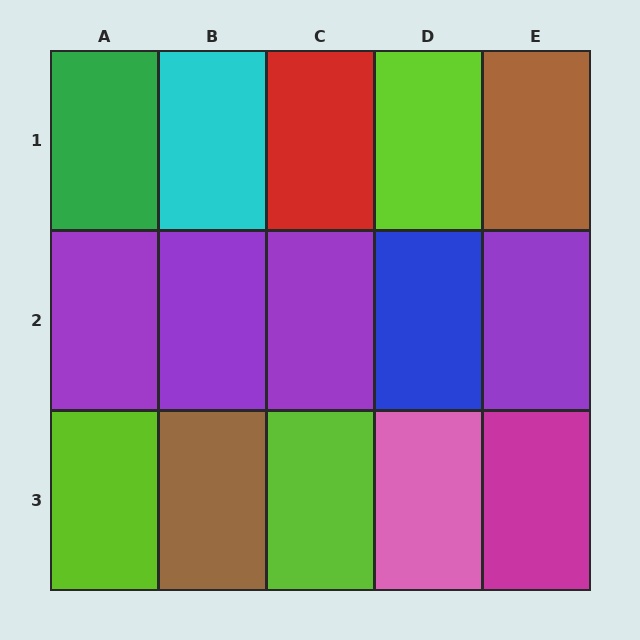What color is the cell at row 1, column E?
Brown.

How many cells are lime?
3 cells are lime.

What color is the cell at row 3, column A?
Lime.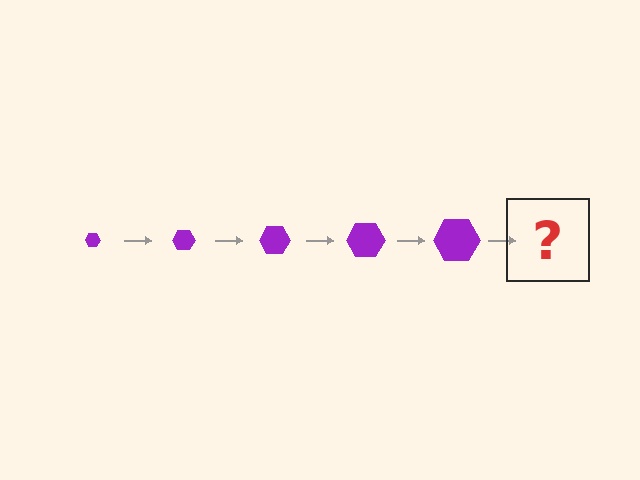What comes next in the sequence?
The next element should be a purple hexagon, larger than the previous one.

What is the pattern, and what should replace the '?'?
The pattern is that the hexagon gets progressively larger each step. The '?' should be a purple hexagon, larger than the previous one.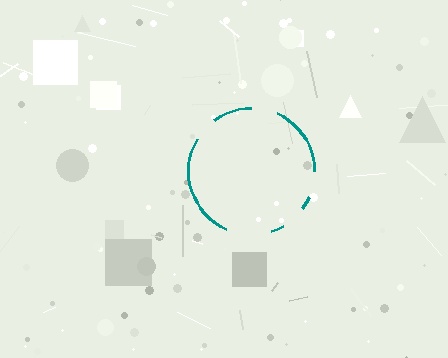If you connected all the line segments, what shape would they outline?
They would outline a circle.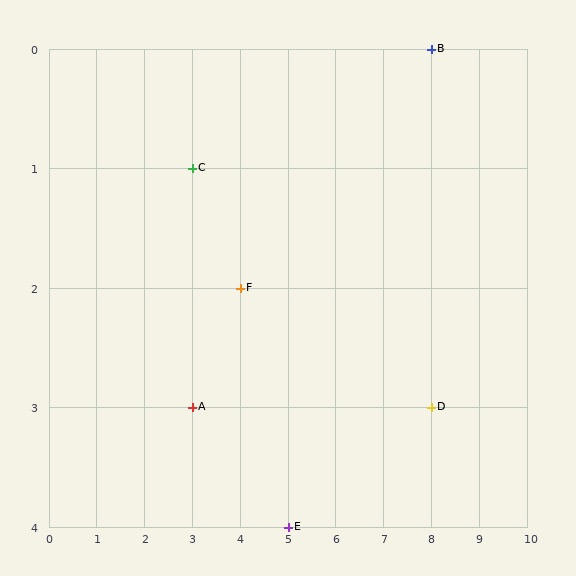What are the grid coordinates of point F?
Point F is at grid coordinates (4, 2).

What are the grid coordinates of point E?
Point E is at grid coordinates (5, 4).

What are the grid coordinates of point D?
Point D is at grid coordinates (8, 3).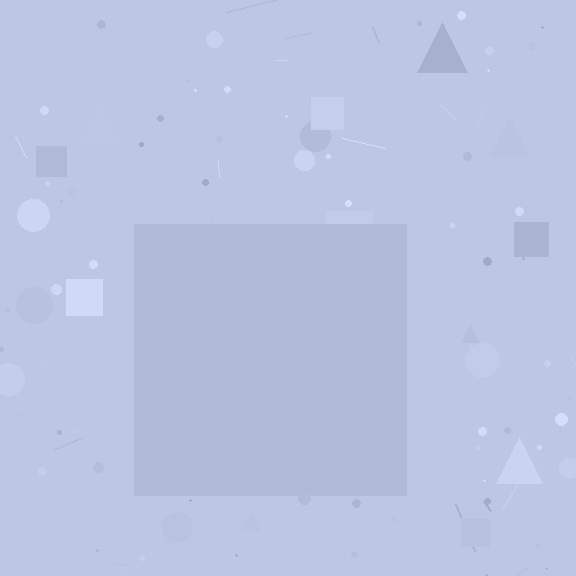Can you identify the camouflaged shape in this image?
The camouflaged shape is a square.